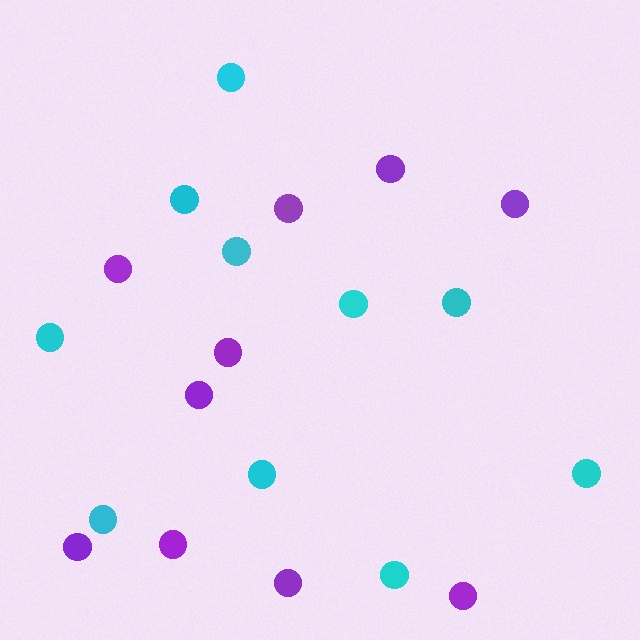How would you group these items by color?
There are 2 groups: one group of cyan circles (10) and one group of purple circles (10).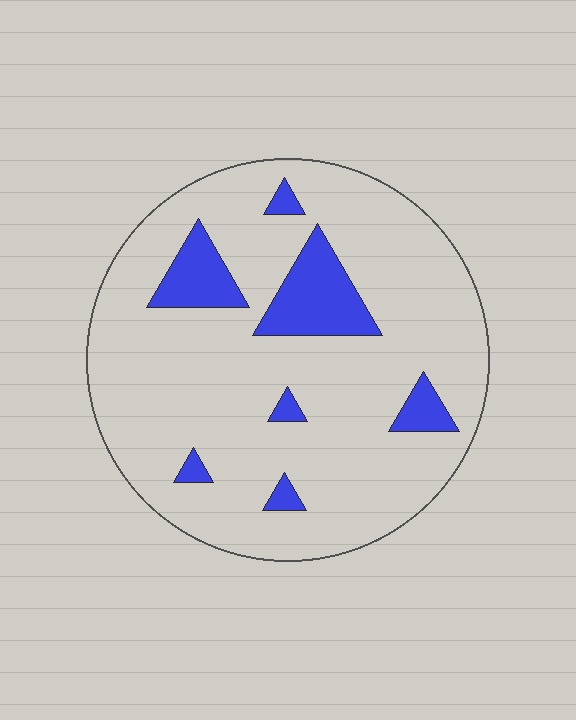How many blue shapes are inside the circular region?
7.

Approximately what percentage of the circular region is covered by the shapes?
Approximately 15%.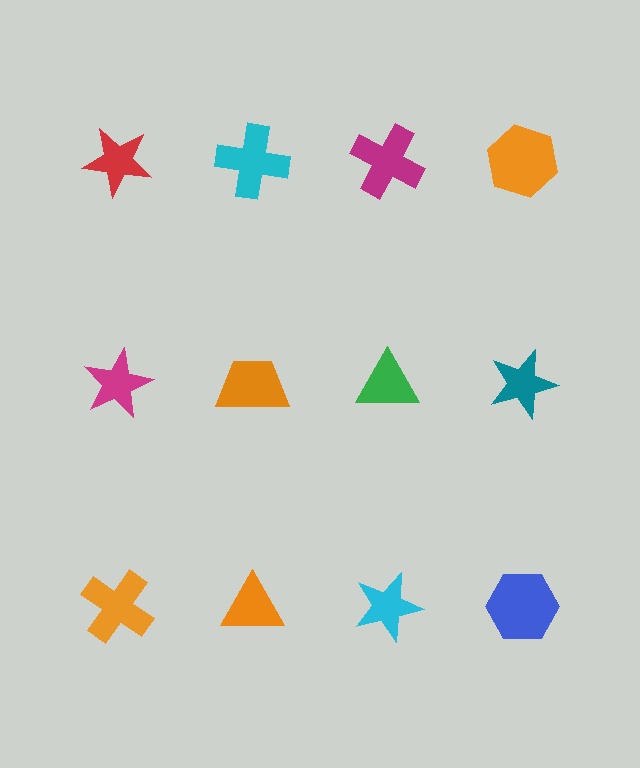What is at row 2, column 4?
A teal star.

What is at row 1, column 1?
A red star.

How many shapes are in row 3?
4 shapes.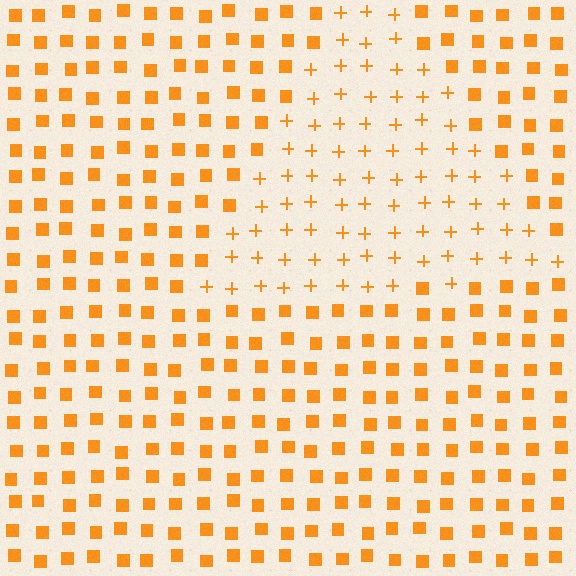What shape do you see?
I see a triangle.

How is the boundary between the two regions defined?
The boundary is defined by a change in element shape: plus signs inside vs. squares outside. All elements share the same color and spacing.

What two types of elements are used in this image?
The image uses plus signs inside the triangle region and squares outside it.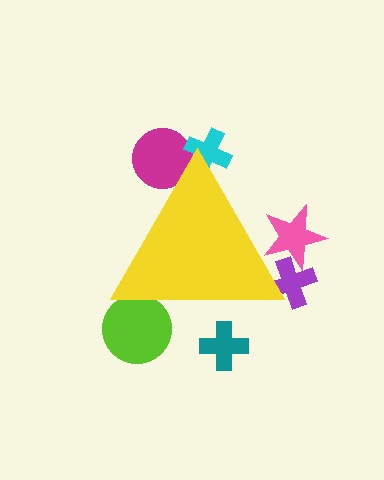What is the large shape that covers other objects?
A yellow triangle.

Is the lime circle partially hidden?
Yes, the lime circle is partially hidden behind the yellow triangle.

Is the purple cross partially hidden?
Yes, the purple cross is partially hidden behind the yellow triangle.